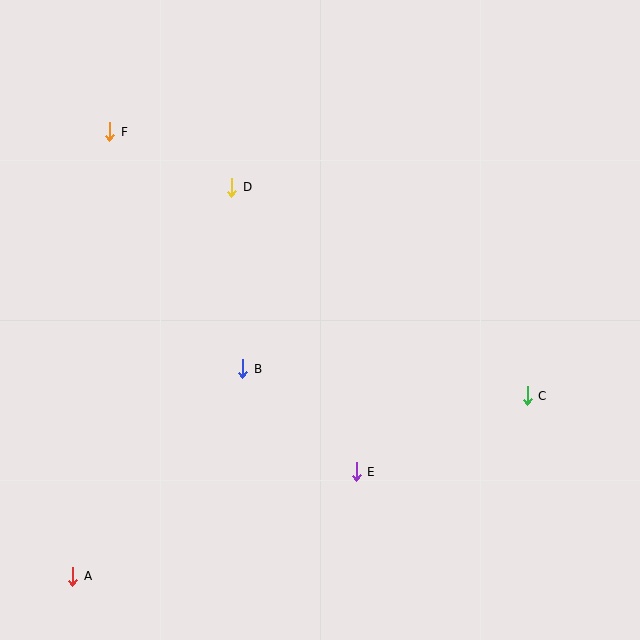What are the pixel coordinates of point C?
Point C is at (527, 396).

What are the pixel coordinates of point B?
Point B is at (243, 369).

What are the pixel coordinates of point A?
Point A is at (73, 576).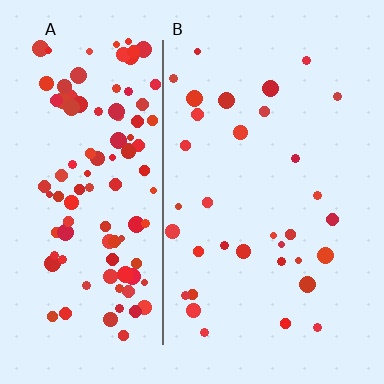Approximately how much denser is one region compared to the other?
Approximately 3.4× — region A over region B.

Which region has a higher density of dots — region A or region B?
A (the left).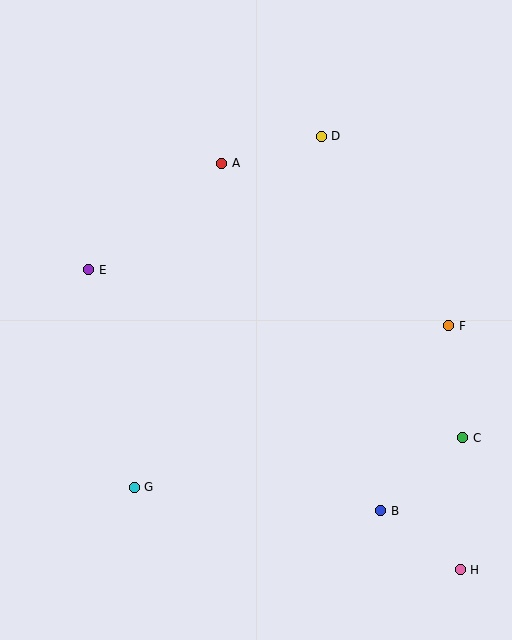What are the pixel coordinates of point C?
Point C is at (462, 438).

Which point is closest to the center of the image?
Point A at (222, 163) is closest to the center.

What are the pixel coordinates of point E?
Point E is at (89, 270).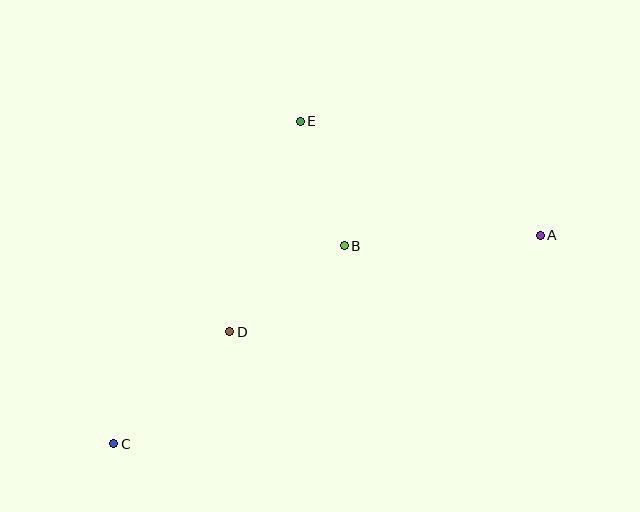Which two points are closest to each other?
Points B and E are closest to each other.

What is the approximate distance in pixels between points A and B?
The distance between A and B is approximately 196 pixels.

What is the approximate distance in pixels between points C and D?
The distance between C and D is approximately 161 pixels.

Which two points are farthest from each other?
Points A and C are farthest from each other.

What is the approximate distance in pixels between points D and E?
The distance between D and E is approximately 222 pixels.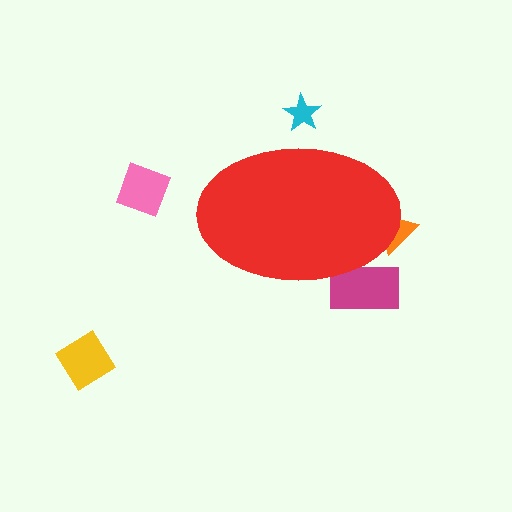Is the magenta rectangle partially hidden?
Yes, the magenta rectangle is partially hidden behind the red ellipse.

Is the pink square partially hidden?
No, the pink square is fully visible.